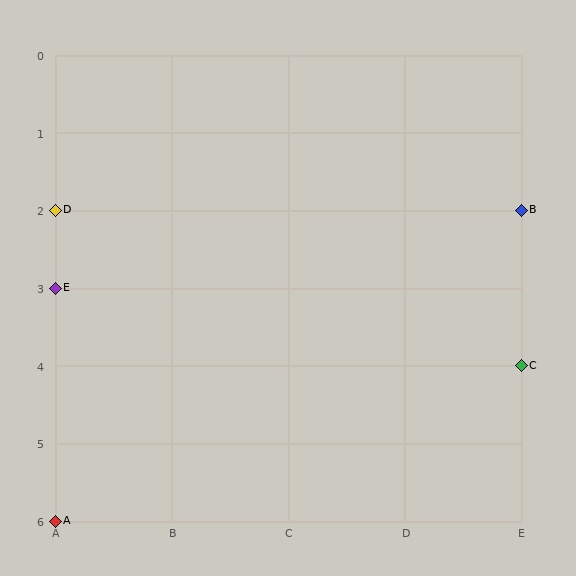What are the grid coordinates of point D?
Point D is at grid coordinates (A, 2).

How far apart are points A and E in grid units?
Points A and E are 3 rows apart.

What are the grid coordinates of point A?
Point A is at grid coordinates (A, 6).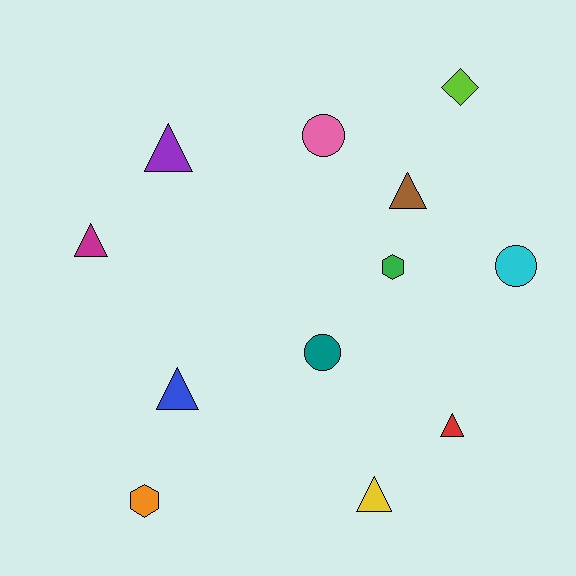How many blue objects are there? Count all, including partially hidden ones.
There is 1 blue object.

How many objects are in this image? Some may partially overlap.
There are 12 objects.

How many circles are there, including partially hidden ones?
There are 3 circles.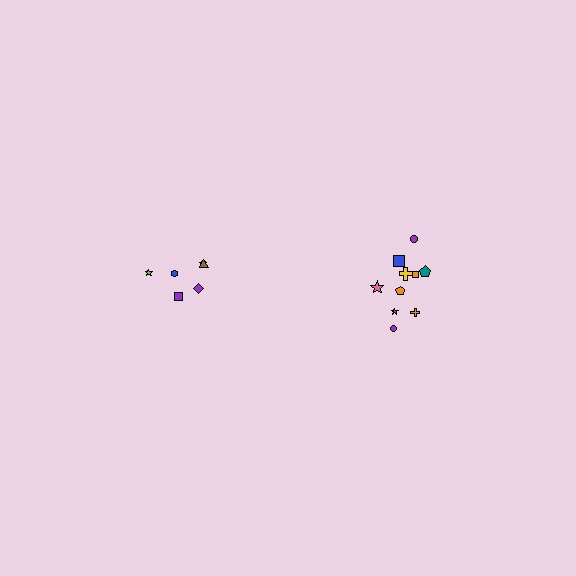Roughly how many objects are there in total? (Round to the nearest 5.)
Roughly 15 objects in total.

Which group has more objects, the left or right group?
The right group.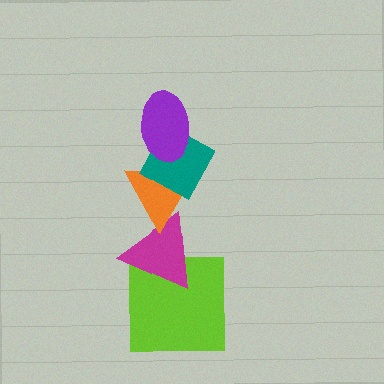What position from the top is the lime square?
The lime square is 5th from the top.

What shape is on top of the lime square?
The magenta triangle is on top of the lime square.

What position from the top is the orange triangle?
The orange triangle is 3rd from the top.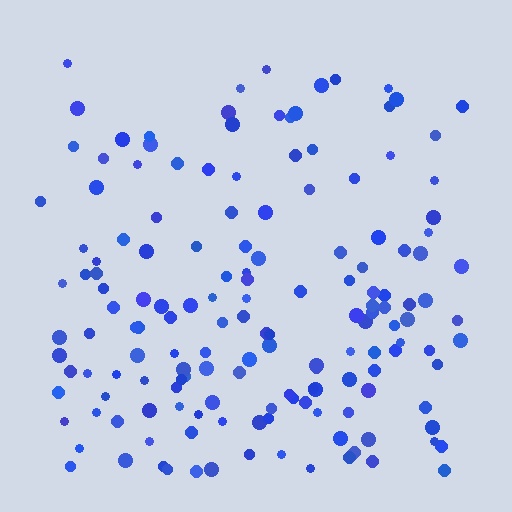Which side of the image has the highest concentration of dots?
The bottom.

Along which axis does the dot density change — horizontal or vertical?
Vertical.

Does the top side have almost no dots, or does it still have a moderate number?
Still a moderate number, just noticeably fewer than the bottom.